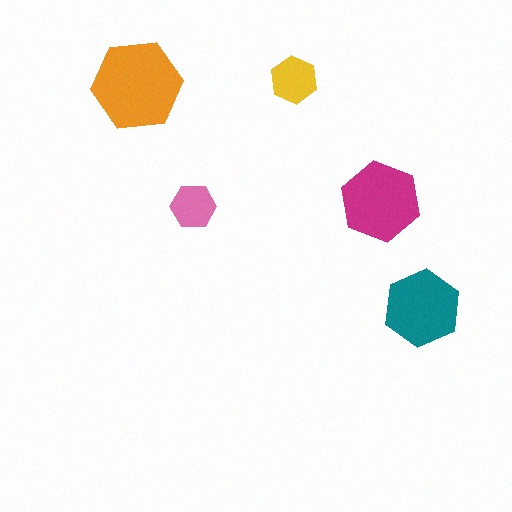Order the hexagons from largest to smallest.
the orange one, the magenta one, the teal one, the yellow one, the pink one.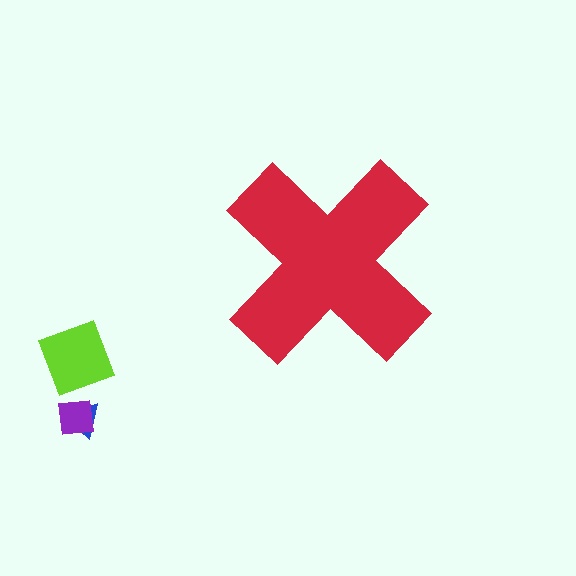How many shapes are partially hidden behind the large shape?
0 shapes are partially hidden.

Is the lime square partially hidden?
No, the lime square is fully visible.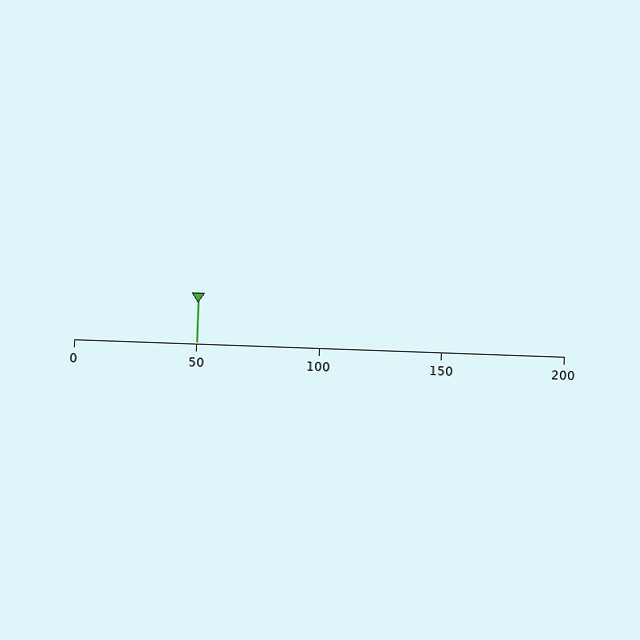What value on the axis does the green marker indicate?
The marker indicates approximately 50.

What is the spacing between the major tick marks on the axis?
The major ticks are spaced 50 apart.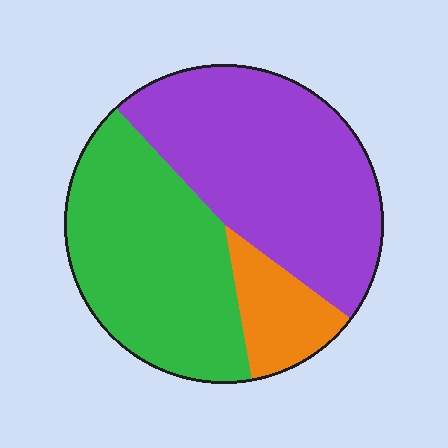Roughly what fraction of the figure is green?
Green takes up about two fifths (2/5) of the figure.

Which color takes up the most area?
Purple, at roughly 45%.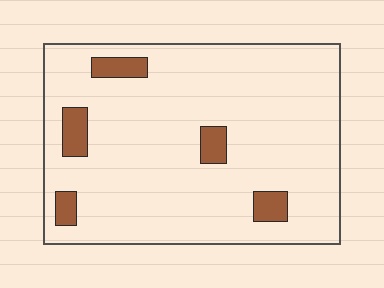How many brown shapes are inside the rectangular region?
5.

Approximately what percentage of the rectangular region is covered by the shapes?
Approximately 10%.